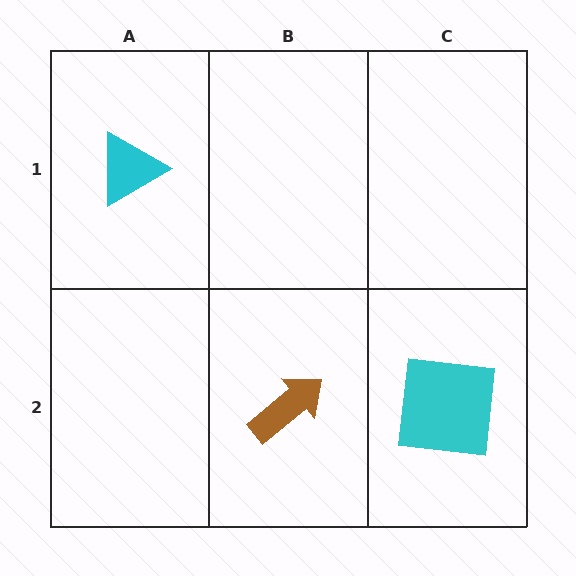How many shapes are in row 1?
1 shape.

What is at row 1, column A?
A cyan triangle.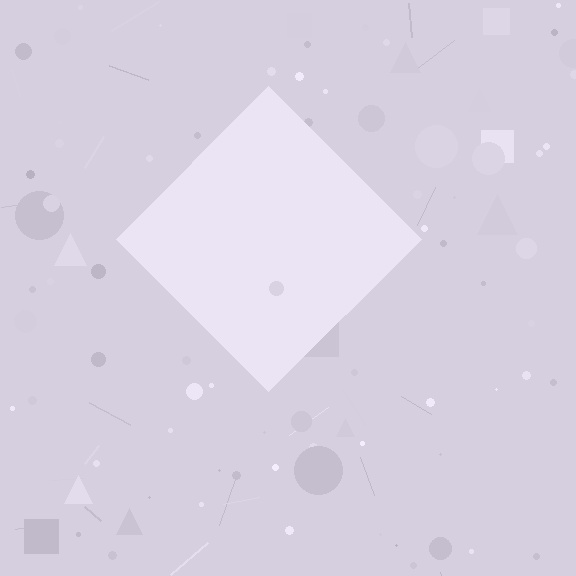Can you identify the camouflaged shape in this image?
The camouflaged shape is a diamond.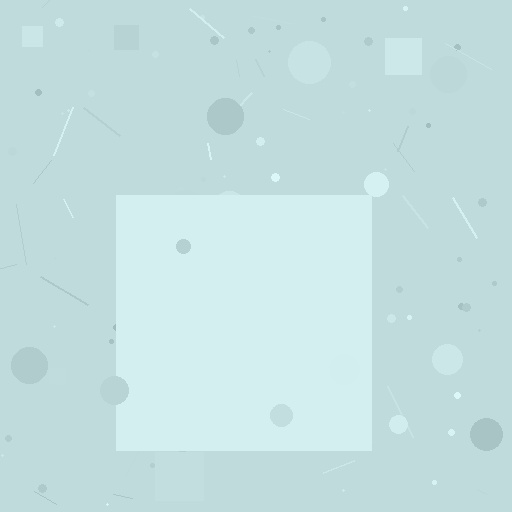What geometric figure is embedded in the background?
A square is embedded in the background.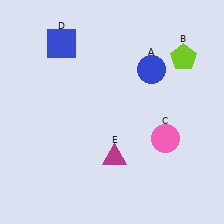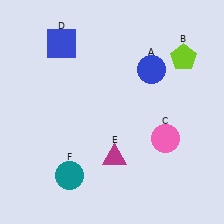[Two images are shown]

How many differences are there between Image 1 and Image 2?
There is 1 difference between the two images.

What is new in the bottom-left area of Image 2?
A teal circle (F) was added in the bottom-left area of Image 2.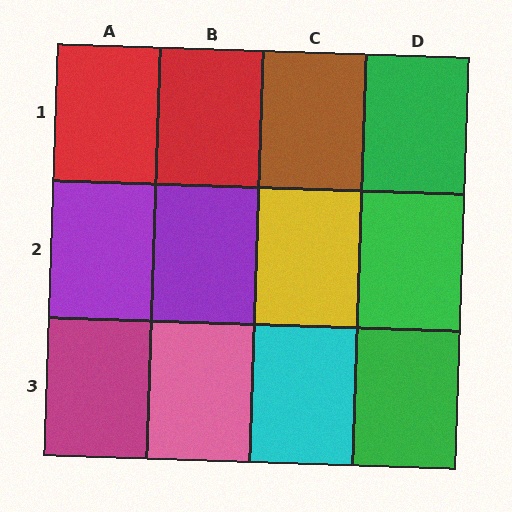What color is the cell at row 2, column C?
Yellow.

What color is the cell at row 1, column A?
Red.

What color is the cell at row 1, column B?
Red.